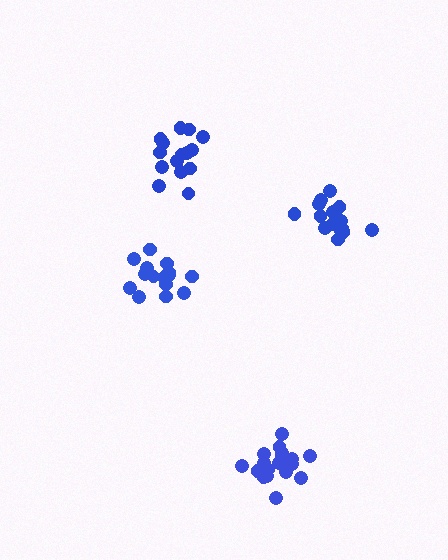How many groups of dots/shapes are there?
There are 4 groups.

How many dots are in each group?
Group 1: 17 dots, Group 2: 16 dots, Group 3: 15 dots, Group 4: 20 dots (68 total).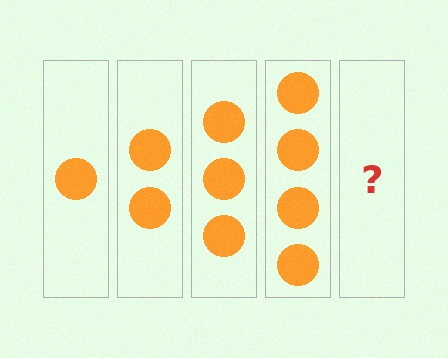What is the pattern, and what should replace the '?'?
The pattern is that each step adds one more circle. The '?' should be 5 circles.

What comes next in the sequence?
The next element should be 5 circles.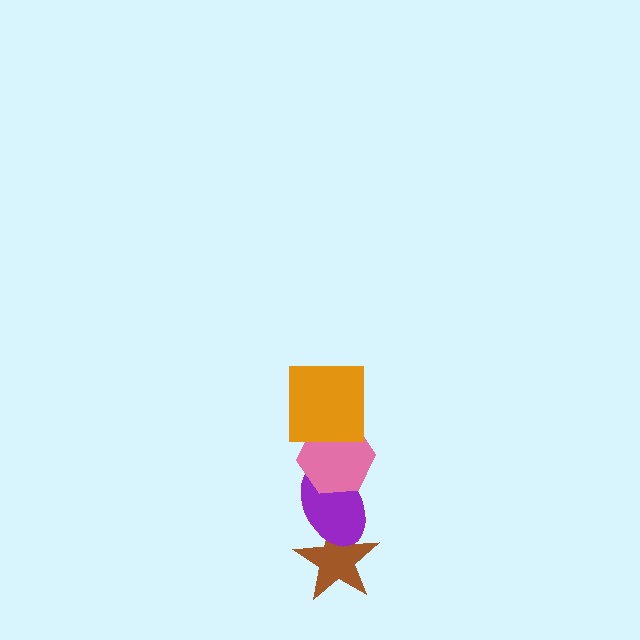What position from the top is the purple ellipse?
The purple ellipse is 3rd from the top.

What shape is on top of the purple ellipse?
The pink hexagon is on top of the purple ellipse.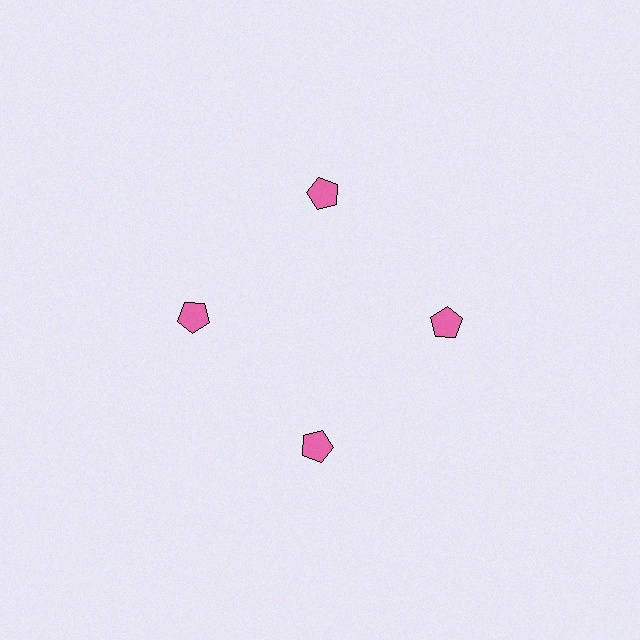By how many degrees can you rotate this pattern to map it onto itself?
The pattern maps onto itself every 90 degrees of rotation.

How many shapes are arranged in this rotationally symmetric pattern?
There are 4 shapes, arranged in 4 groups of 1.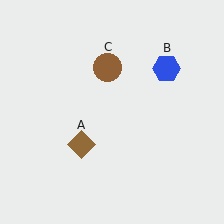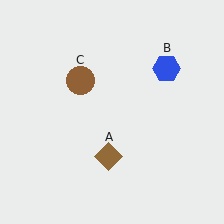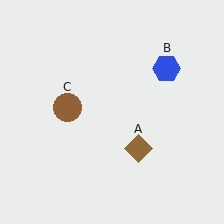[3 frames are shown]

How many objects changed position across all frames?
2 objects changed position: brown diamond (object A), brown circle (object C).